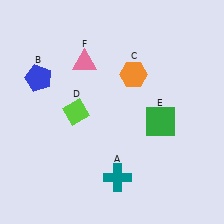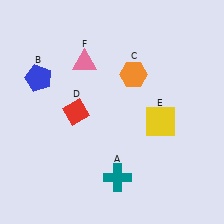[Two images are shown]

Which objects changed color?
D changed from lime to red. E changed from green to yellow.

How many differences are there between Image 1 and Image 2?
There are 2 differences between the two images.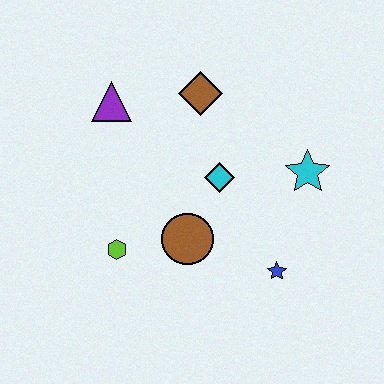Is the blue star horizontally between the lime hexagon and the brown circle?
No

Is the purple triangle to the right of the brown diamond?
No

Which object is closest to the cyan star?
The cyan diamond is closest to the cyan star.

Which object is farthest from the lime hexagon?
The cyan star is farthest from the lime hexagon.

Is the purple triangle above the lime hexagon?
Yes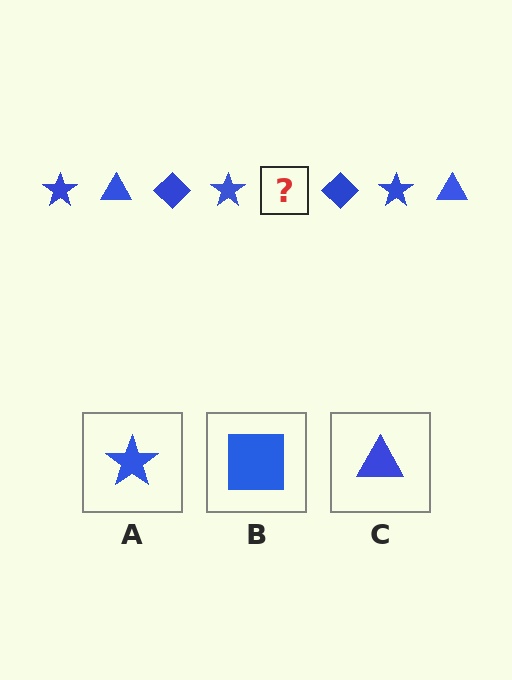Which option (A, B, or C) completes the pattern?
C.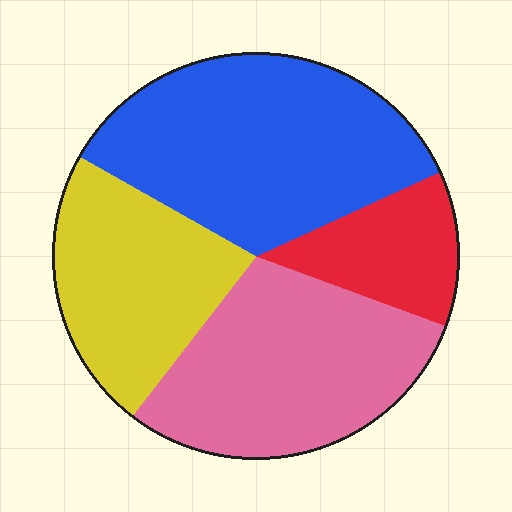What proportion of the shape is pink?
Pink covers roughly 30% of the shape.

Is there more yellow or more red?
Yellow.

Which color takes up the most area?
Blue, at roughly 35%.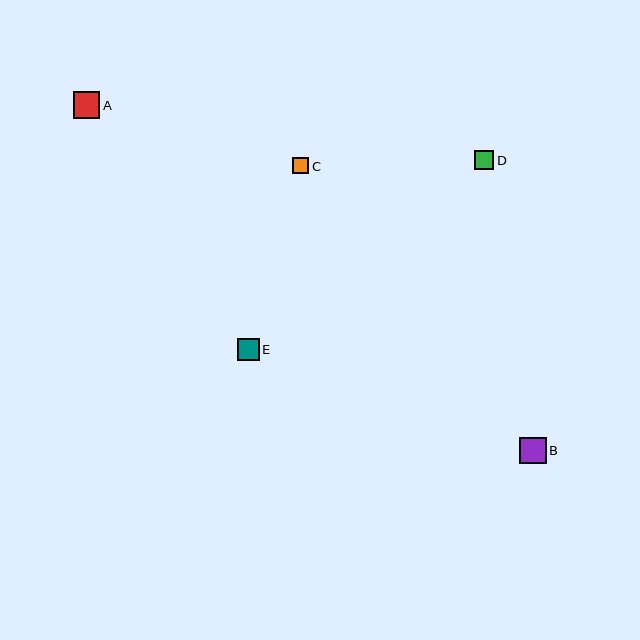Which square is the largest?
Square A is the largest with a size of approximately 26 pixels.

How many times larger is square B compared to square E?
Square B is approximately 1.2 times the size of square E.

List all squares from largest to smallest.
From largest to smallest: A, B, E, D, C.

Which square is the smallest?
Square C is the smallest with a size of approximately 17 pixels.